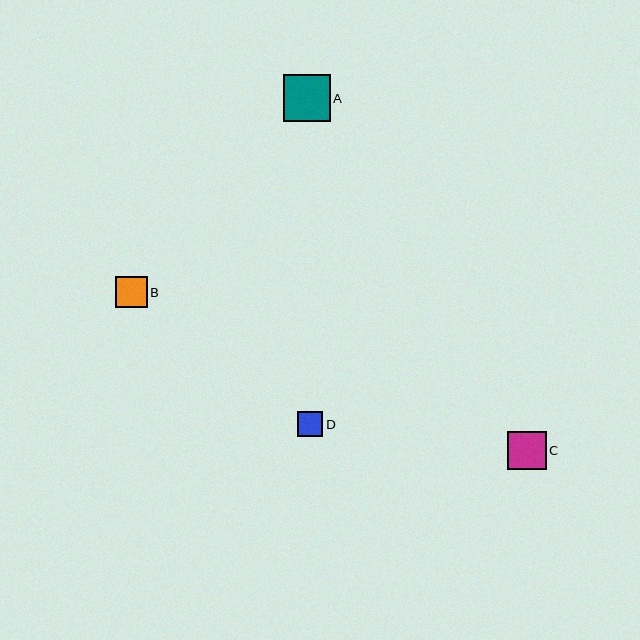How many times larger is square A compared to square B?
Square A is approximately 1.5 times the size of square B.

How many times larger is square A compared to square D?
Square A is approximately 1.9 times the size of square D.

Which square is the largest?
Square A is the largest with a size of approximately 47 pixels.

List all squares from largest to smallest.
From largest to smallest: A, C, B, D.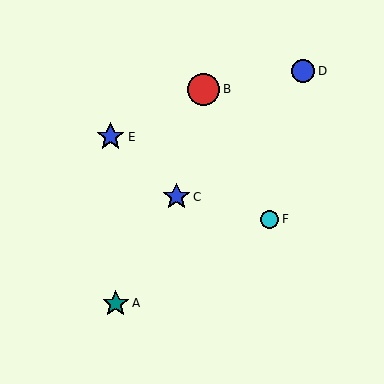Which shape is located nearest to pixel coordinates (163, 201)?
The blue star (labeled C) at (177, 197) is nearest to that location.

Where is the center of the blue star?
The center of the blue star is at (177, 197).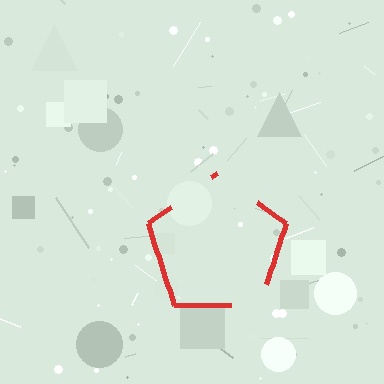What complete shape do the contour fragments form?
The contour fragments form a pentagon.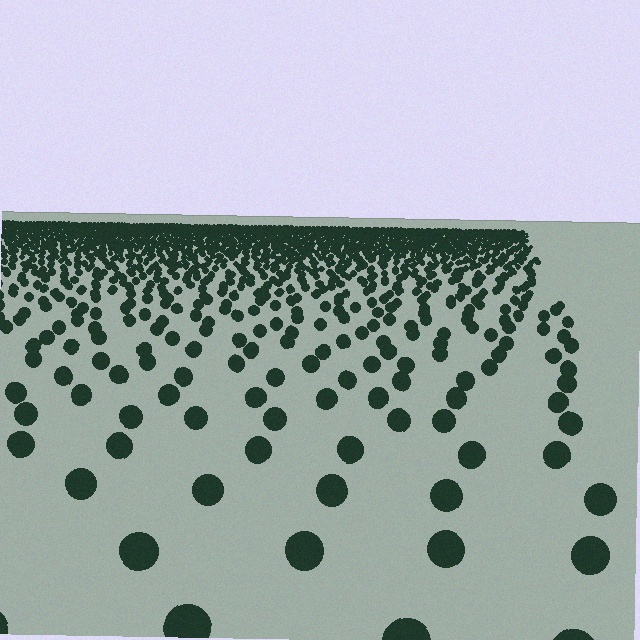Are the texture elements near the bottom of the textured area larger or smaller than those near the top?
Larger. Near the bottom, elements are closer to the viewer and appear at a bigger on-screen size.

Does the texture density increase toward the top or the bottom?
Density increases toward the top.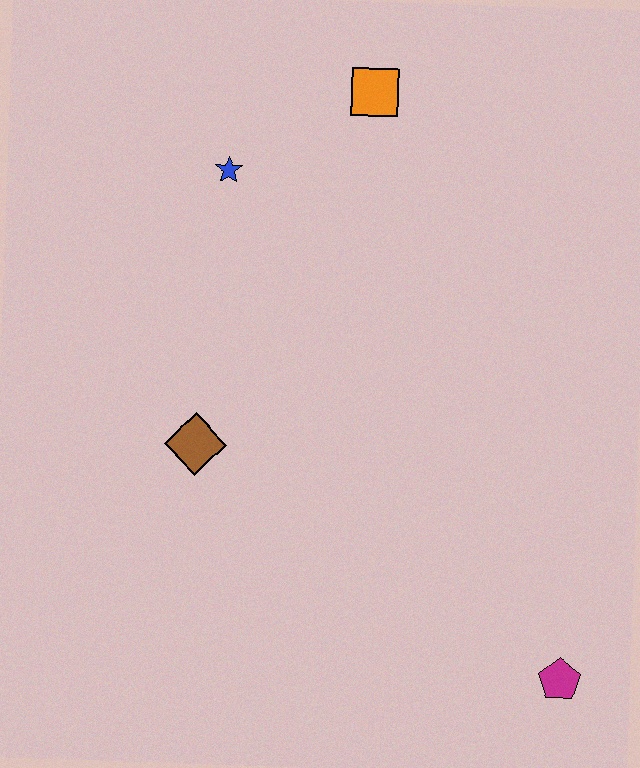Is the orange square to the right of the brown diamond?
Yes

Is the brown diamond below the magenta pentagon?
No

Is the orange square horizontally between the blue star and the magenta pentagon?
Yes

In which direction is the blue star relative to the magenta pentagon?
The blue star is above the magenta pentagon.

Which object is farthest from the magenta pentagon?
The orange square is farthest from the magenta pentagon.